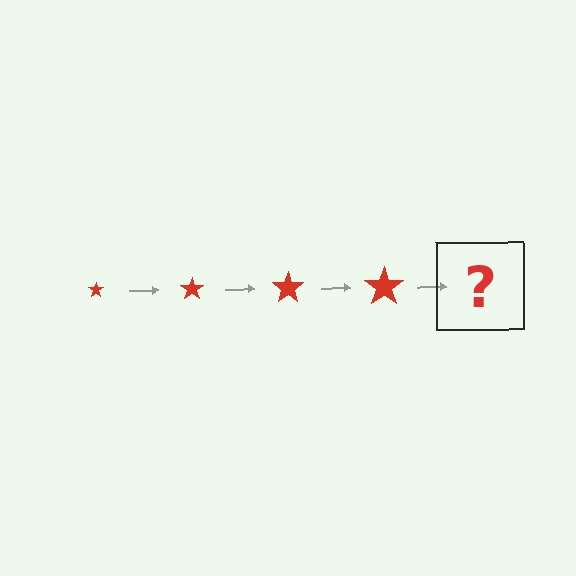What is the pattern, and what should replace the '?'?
The pattern is that the star gets progressively larger each step. The '?' should be a red star, larger than the previous one.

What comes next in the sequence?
The next element should be a red star, larger than the previous one.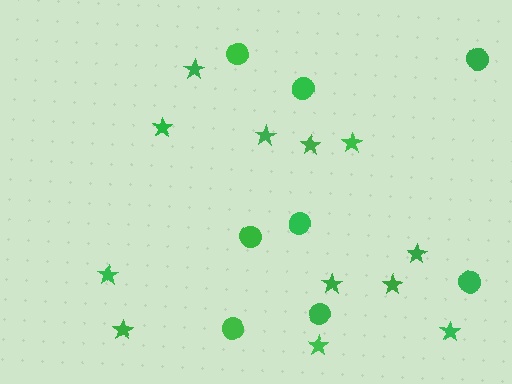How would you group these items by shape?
There are 2 groups: one group of circles (8) and one group of stars (12).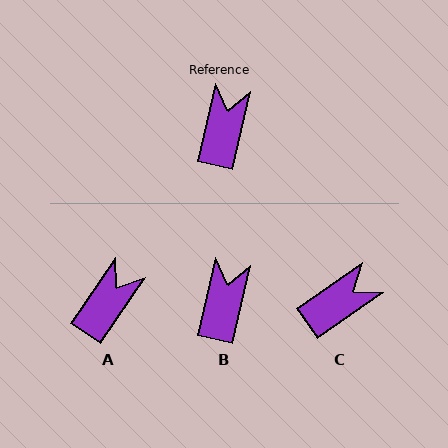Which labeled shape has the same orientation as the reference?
B.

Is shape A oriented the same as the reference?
No, it is off by about 21 degrees.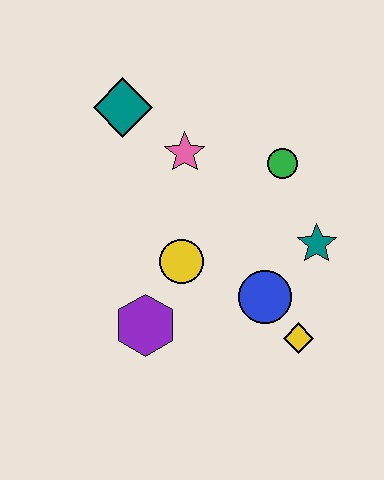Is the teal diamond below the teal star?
No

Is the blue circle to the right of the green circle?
No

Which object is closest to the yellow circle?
The purple hexagon is closest to the yellow circle.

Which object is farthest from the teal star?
The teal diamond is farthest from the teal star.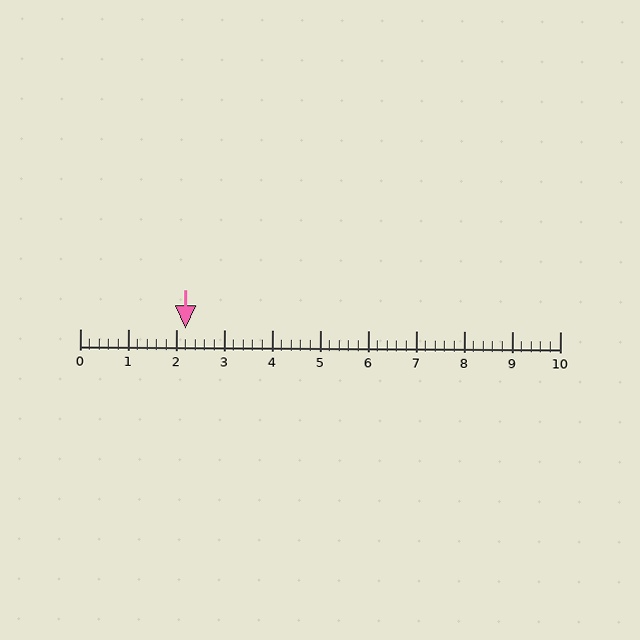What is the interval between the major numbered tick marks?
The major tick marks are spaced 1 units apart.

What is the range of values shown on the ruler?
The ruler shows values from 0 to 10.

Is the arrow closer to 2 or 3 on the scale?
The arrow is closer to 2.